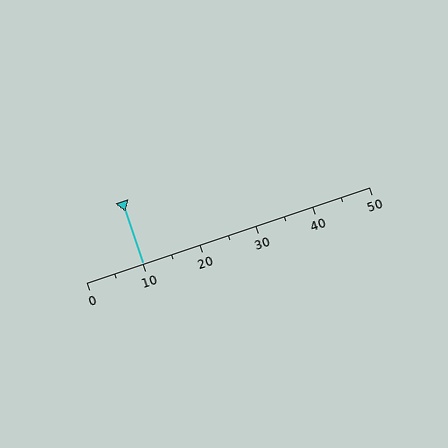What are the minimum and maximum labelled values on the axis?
The axis runs from 0 to 50.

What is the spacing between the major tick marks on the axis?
The major ticks are spaced 10 apart.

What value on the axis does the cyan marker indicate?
The marker indicates approximately 10.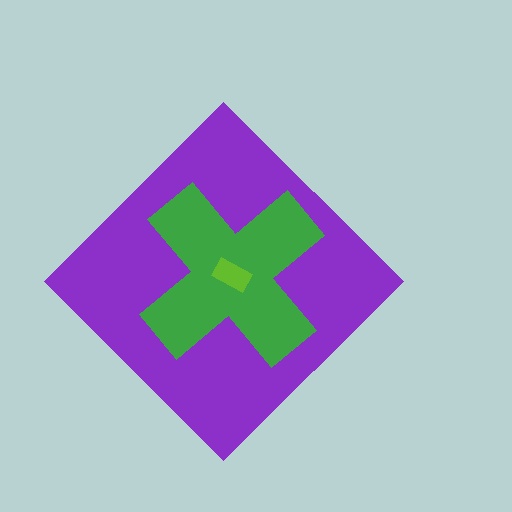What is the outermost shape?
The purple diamond.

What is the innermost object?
The lime rectangle.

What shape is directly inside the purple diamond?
The green cross.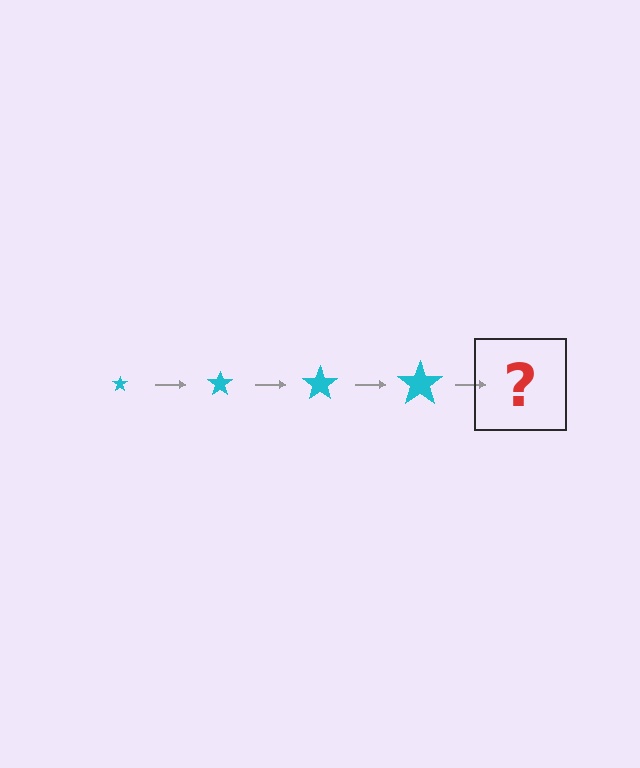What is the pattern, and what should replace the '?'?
The pattern is that the star gets progressively larger each step. The '?' should be a cyan star, larger than the previous one.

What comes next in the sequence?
The next element should be a cyan star, larger than the previous one.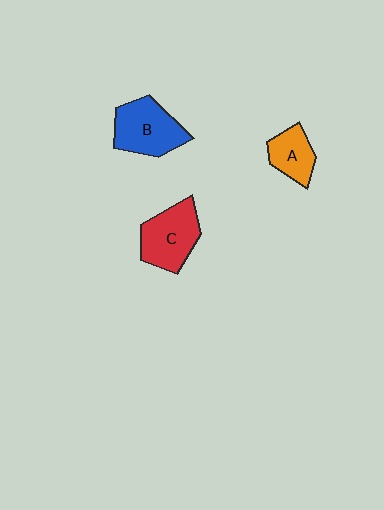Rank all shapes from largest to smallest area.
From largest to smallest: B (blue), C (red), A (orange).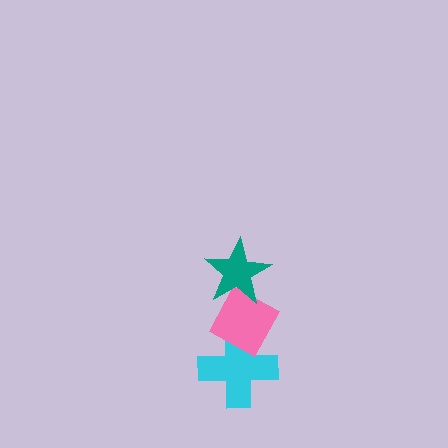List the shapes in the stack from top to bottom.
From top to bottom: the teal star, the pink diamond, the cyan cross.